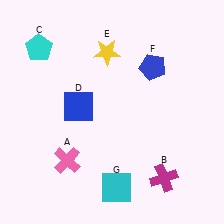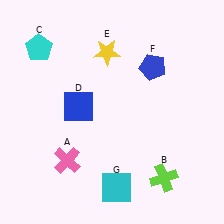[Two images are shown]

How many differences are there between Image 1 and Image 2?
There is 1 difference between the two images.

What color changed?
The cross (B) changed from magenta in Image 1 to lime in Image 2.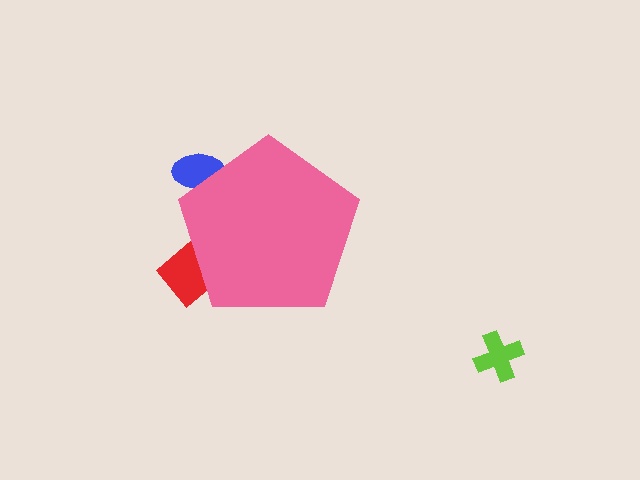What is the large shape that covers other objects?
A pink pentagon.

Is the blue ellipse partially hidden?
Yes, the blue ellipse is partially hidden behind the pink pentagon.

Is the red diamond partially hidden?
Yes, the red diamond is partially hidden behind the pink pentagon.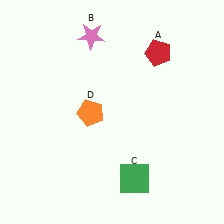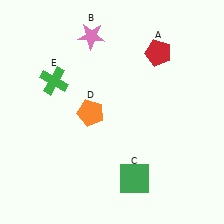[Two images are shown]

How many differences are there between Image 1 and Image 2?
There is 1 difference between the two images.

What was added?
A green cross (E) was added in Image 2.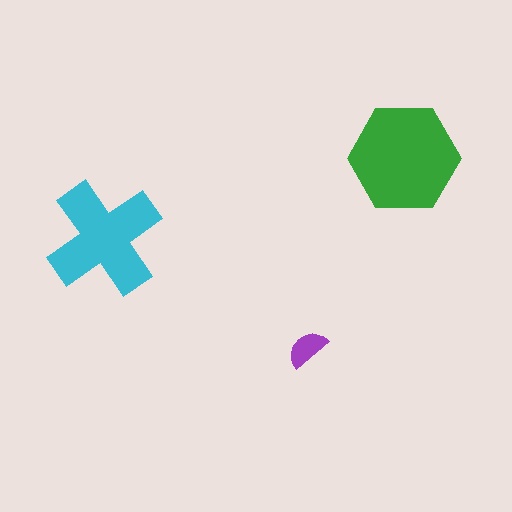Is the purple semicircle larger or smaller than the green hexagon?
Smaller.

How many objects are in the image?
There are 3 objects in the image.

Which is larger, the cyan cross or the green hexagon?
The green hexagon.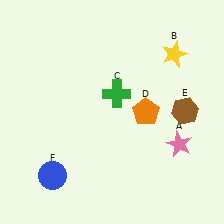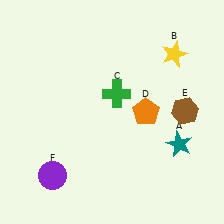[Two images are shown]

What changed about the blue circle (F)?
In Image 1, F is blue. In Image 2, it changed to purple.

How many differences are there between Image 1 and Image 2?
There are 2 differences between the two images.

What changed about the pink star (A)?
In Image 1, A is pink. In Image 2, it changed to teal.